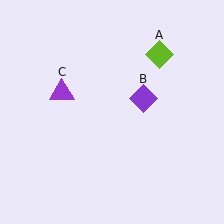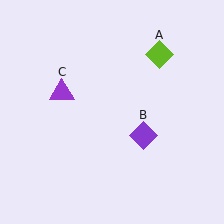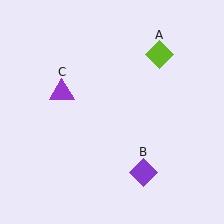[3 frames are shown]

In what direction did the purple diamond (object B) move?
The purple diamond (object B) moved down.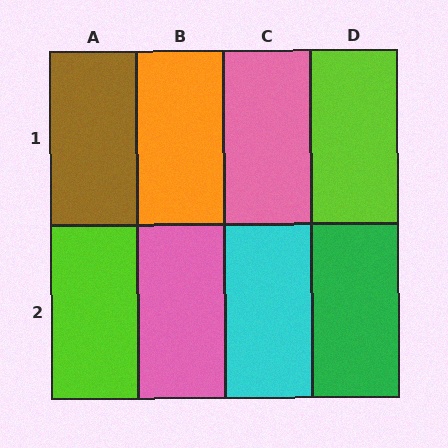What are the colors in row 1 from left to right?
Brown, orange, pink, lime.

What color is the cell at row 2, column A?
Lime.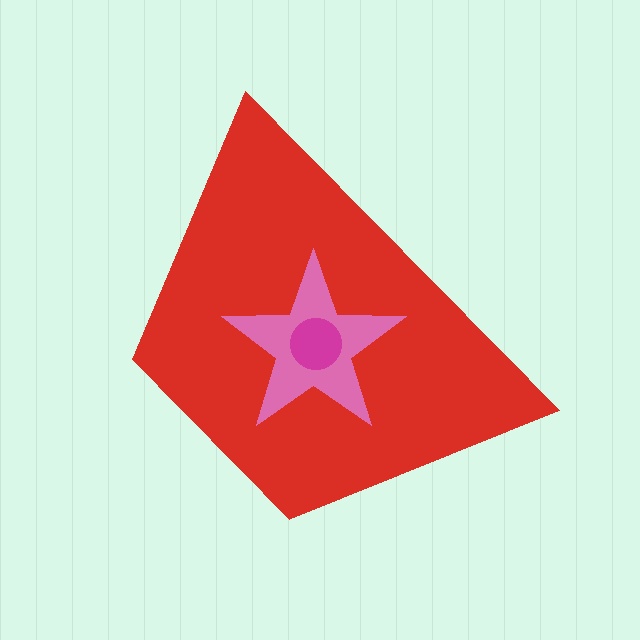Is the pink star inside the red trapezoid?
Yes.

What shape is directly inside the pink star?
The magenta circle.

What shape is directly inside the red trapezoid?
The pink star.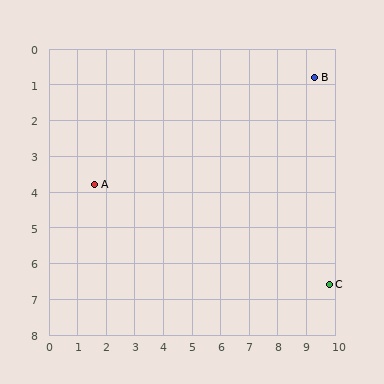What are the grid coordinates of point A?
Point A is at approximately (1.6, 3.8).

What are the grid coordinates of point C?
Point C is at approximately (9.8, 6.6).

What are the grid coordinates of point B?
Point B is at approximately (9.3, 0.8).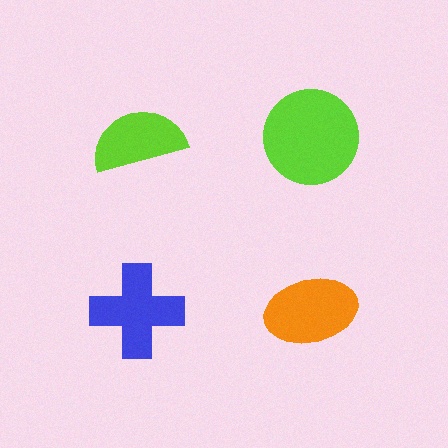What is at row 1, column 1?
A lime semicircle.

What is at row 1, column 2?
A lime circle.